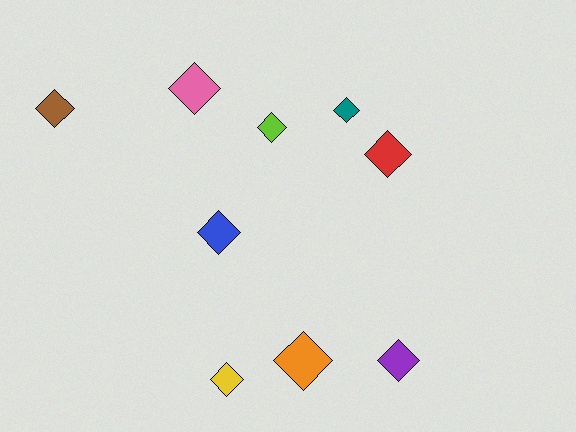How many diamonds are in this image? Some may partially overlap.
There are 9 diamonds.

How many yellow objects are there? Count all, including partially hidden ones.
There is 1 yellow object.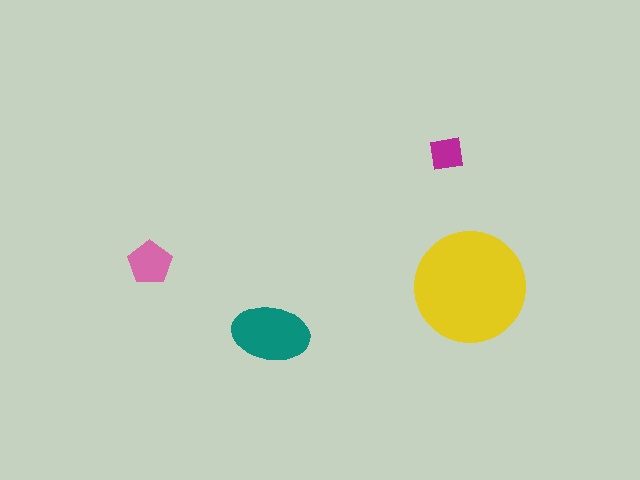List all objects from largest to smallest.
The yellow circle, the teal ellipse, the pink pentagon, the magenta square.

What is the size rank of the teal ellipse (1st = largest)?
2nd.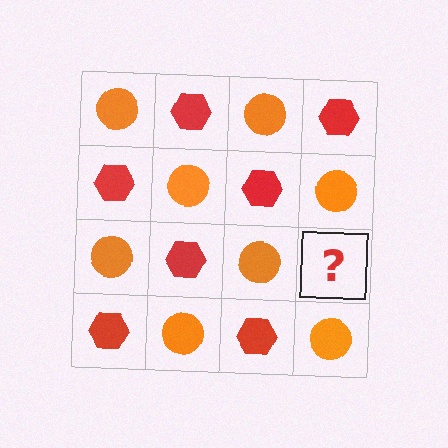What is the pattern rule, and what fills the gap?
The rule is that it alternates orange circle and red hexagon in a checkerboard pattern. The gap should be filled with a red hexagon.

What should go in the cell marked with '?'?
The missing cell should contain a red hexagon.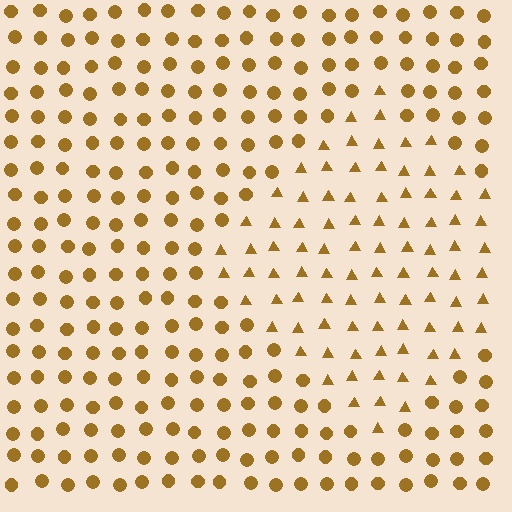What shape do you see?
I see a diamond.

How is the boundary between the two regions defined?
The boundary is defined by a change in element shape: triangles inside vs. circles outside. All elements share the same color and spacing.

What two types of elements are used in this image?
The image uses triangles inside the diamond region and circles outside it.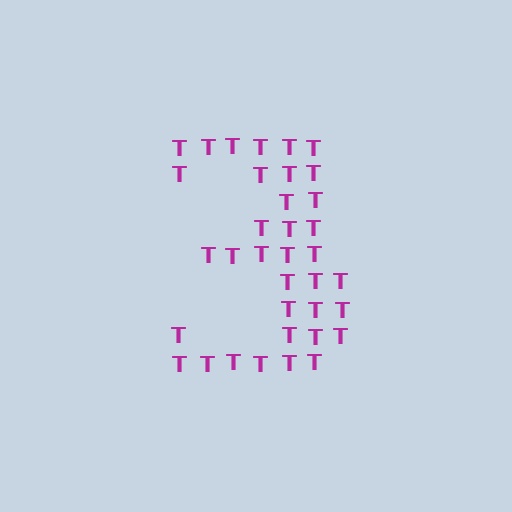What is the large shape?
The large shape is the digit 3.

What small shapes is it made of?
It is made of small letter T's.